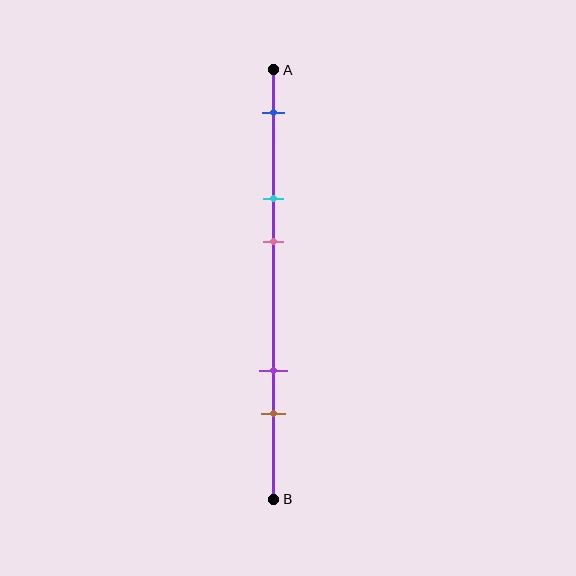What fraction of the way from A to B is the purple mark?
The purple mark is approximately 70% (0.7) of the way from A to B.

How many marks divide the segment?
There are 5 marks dividing the segment.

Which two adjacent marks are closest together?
The cyan and pink marks are the closest adjacent pair.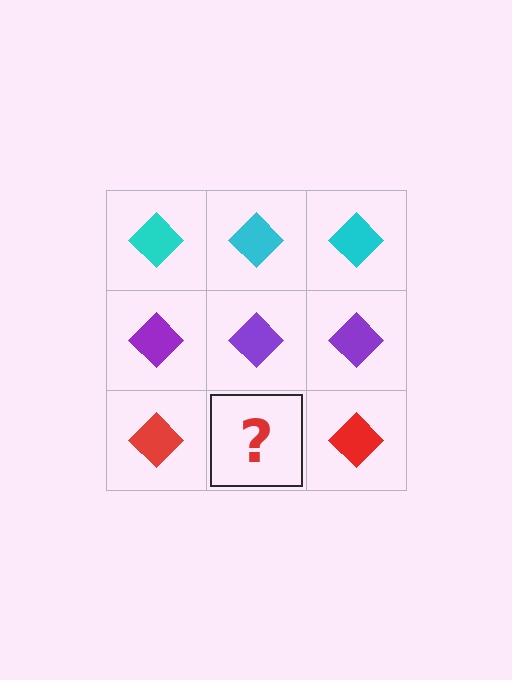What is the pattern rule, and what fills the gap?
The rule is that each row has a consistent color. The gap should be filled with a red diamond.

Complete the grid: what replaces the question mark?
The question mark should be replaced with a red diamond.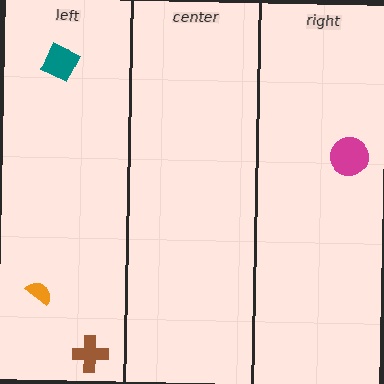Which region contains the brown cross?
The left region.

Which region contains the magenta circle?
The right region.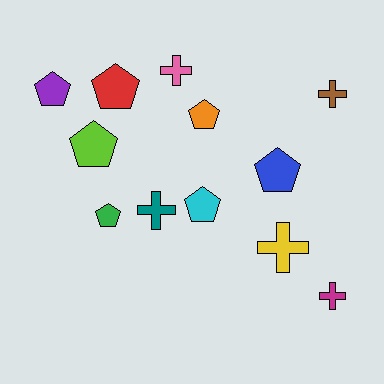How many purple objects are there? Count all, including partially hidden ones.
There is 1 purple object.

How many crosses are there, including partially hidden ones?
There are 5 crosses.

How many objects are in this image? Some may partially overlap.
There are 12 objects.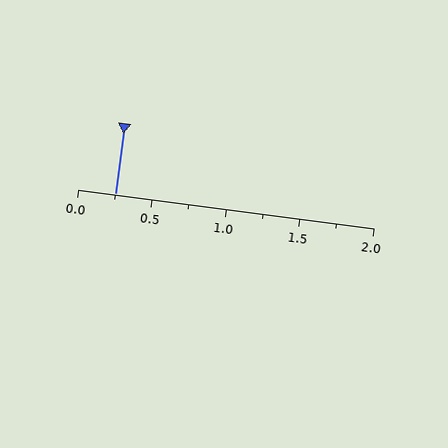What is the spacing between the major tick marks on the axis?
The major ticks are spaced 0.5 apart.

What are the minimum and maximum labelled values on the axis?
The axis runs from 0.0 to 2.0.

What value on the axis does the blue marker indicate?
The marker indicates approximately 0.25.